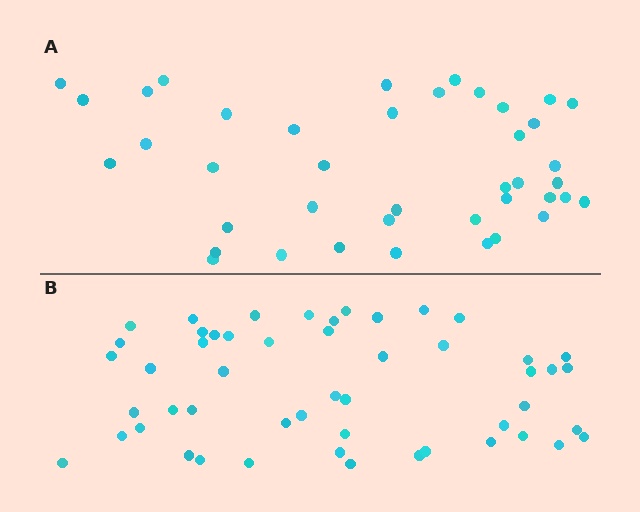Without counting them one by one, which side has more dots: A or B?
Region B (the bottom region) has more dots.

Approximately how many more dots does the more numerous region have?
Region B has roughly 10 or so more dots than region A.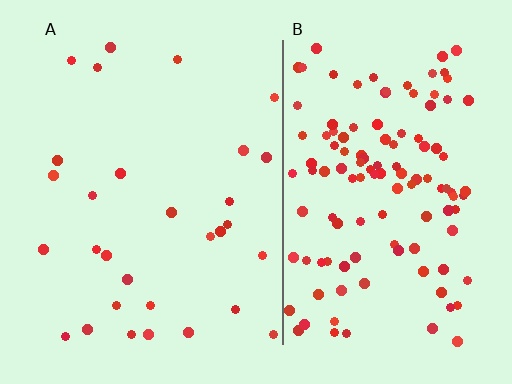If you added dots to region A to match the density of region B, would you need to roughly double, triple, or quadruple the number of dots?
Approximately quadruple.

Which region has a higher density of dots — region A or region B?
B (the right).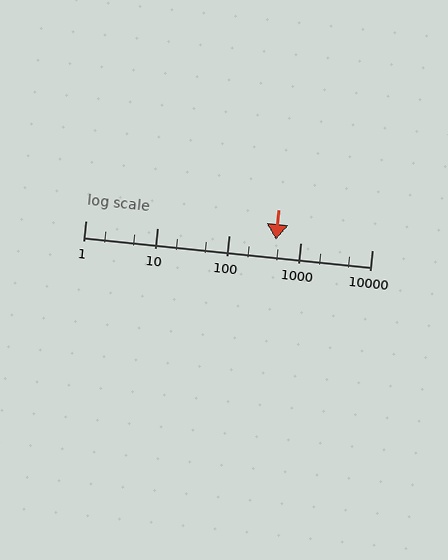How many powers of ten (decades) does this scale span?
The scale spans 4 decades, from 1 to 10000.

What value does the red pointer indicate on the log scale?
The pointer indicates approximately 460.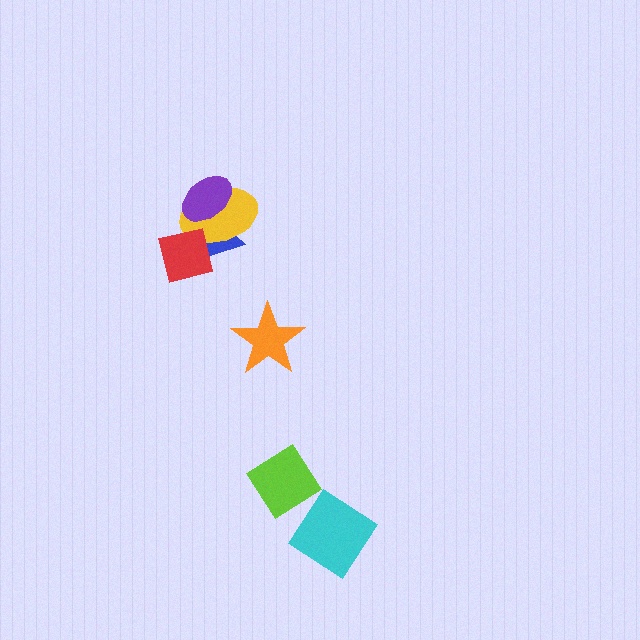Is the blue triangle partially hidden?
Yes, it is partially covered by another shape.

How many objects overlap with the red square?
2 objects overlap with the red square.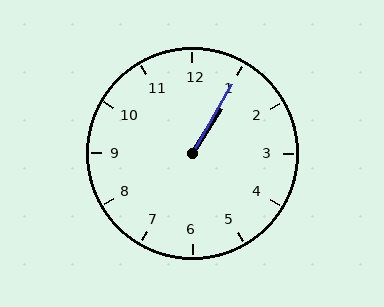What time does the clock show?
1:05.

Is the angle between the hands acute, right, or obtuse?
It is acute.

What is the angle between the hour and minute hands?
Approximately 2 degrees.